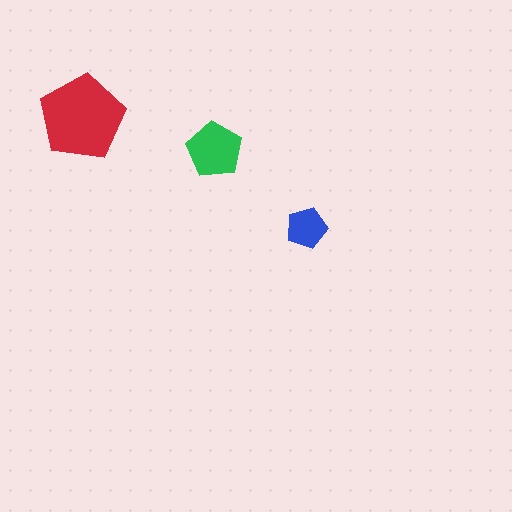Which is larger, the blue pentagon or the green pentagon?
The green one.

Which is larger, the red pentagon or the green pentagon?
The red one.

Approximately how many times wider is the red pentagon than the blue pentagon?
About 2 times wider.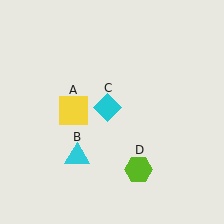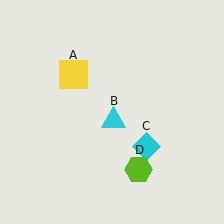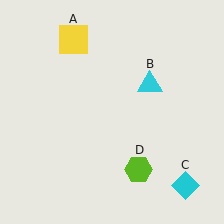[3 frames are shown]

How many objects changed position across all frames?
3 objects changed position: yellow square (object A), cyan triangle (object B), cyan diamond (object C).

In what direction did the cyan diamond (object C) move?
The cyan diamond (object C) moved down and to the right.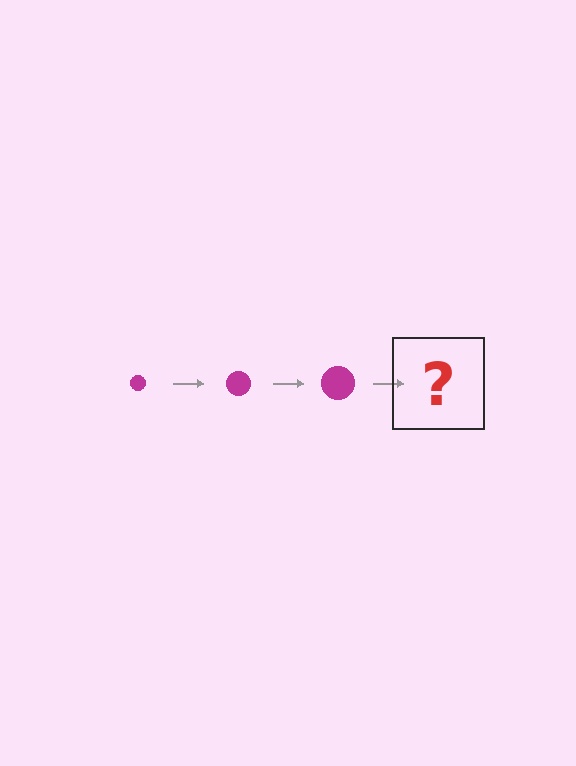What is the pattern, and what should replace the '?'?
The pattern is that the circle gets progressively larger each step. The '?' should be a magenta circle, larger than the previous one.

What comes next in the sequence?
The next element should be a magenta circle, larger than the previous one.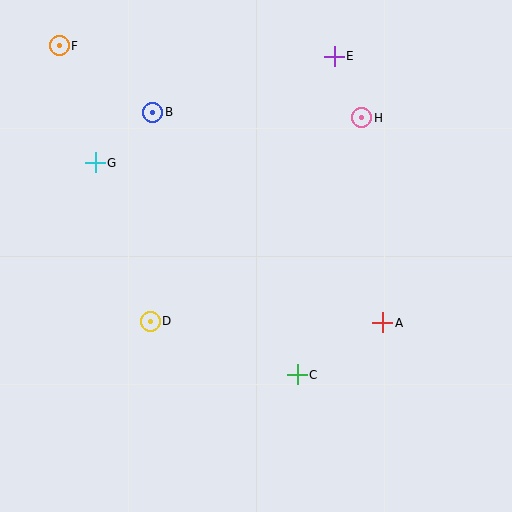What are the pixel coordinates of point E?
Point E is at (334, 56).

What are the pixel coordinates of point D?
Point D is at (150, 321).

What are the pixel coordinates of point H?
Point H is at (362, 118).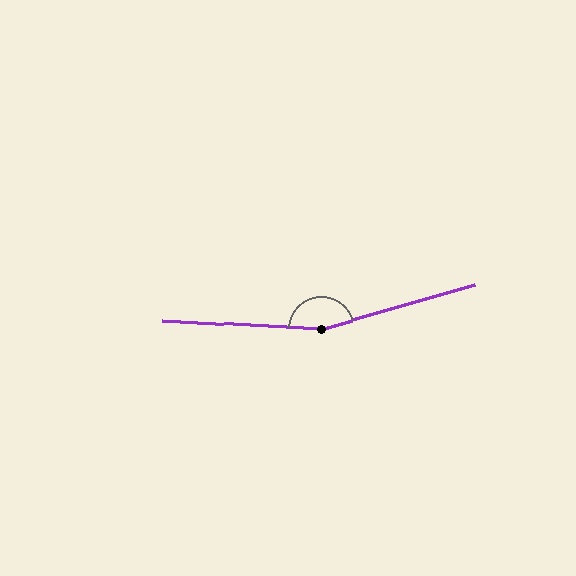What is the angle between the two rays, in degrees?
Approximately 161 degrees.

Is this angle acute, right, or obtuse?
It is obtuse.